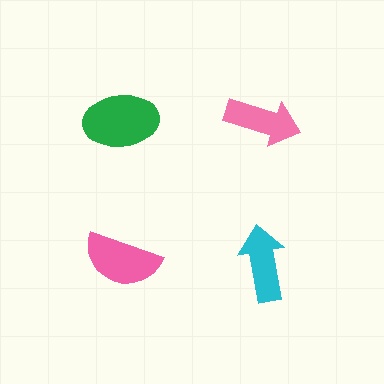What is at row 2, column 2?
A cyan arrow.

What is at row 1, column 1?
A green ellipse.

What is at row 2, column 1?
A pink semicircle.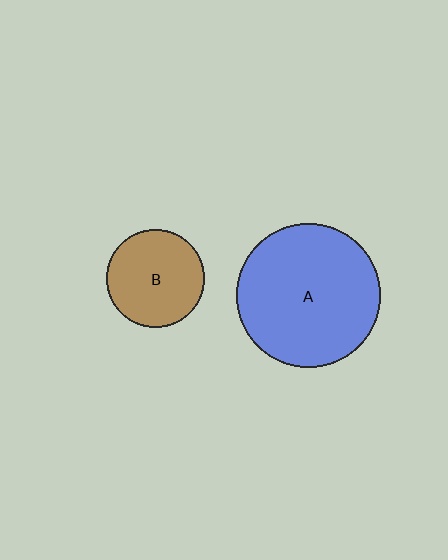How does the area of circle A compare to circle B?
Approximately 2.2 times.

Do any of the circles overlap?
No, none of the circles overlap.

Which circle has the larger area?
Circle A (blue).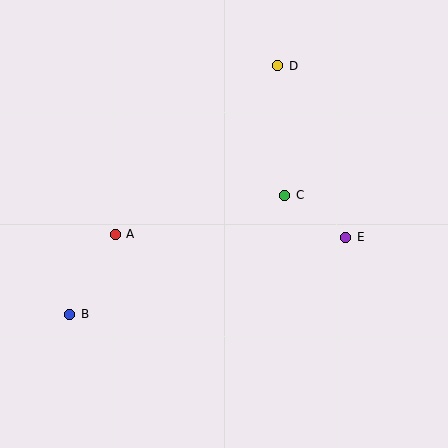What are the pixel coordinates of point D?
Point D is at (278, 66).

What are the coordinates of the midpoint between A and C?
The midpoint between A and C is at (200, 215).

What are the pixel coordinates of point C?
Point C is at (285, 195).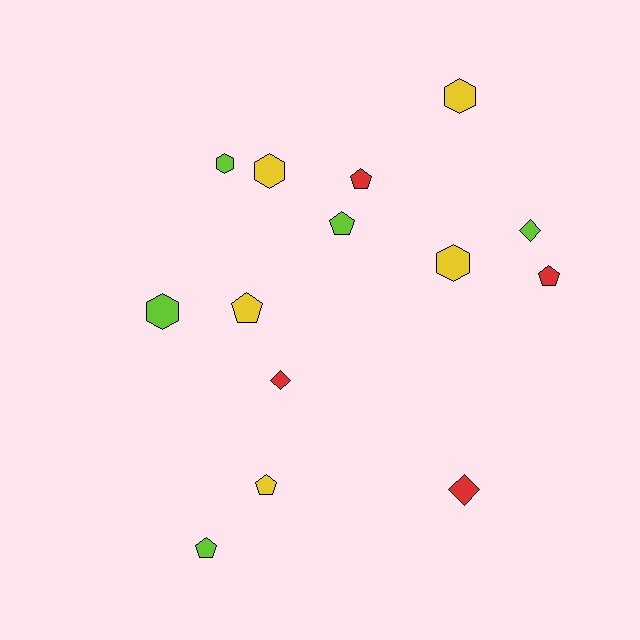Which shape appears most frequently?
Pentagon, with 6 objects.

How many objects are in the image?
There are 14 objects.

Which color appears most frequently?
Lime, with 5 objects.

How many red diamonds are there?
There are 2 red diamonds.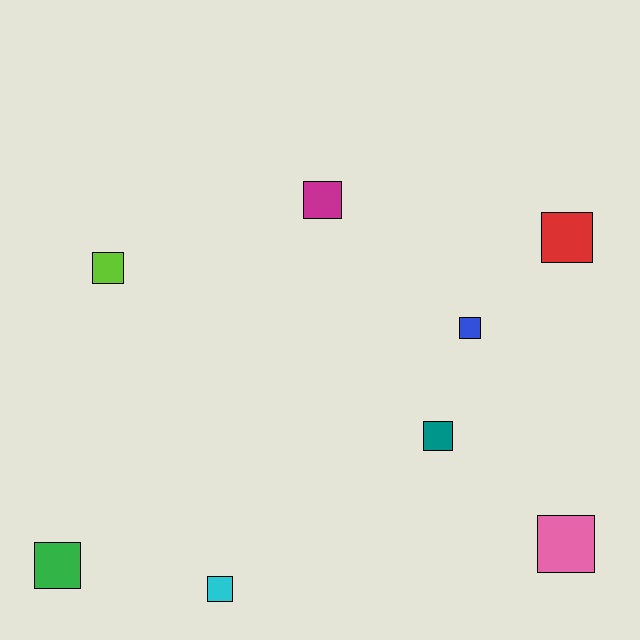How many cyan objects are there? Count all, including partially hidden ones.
There is 1 cyan object.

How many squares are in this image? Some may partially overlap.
There are 8 squares.